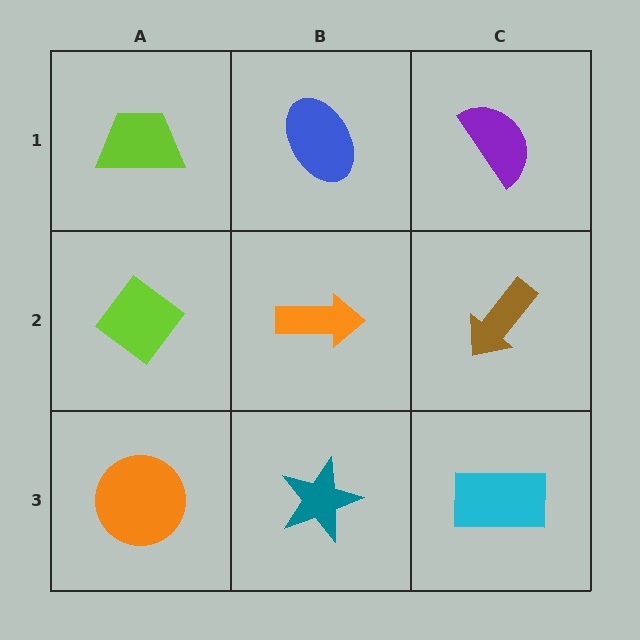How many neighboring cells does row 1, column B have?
3.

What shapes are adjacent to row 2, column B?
A blue ellipse (row 1, column B), a teal star (row 3, column B), a lime diamond (row 2, column A), a brown arrow (row 2, column C).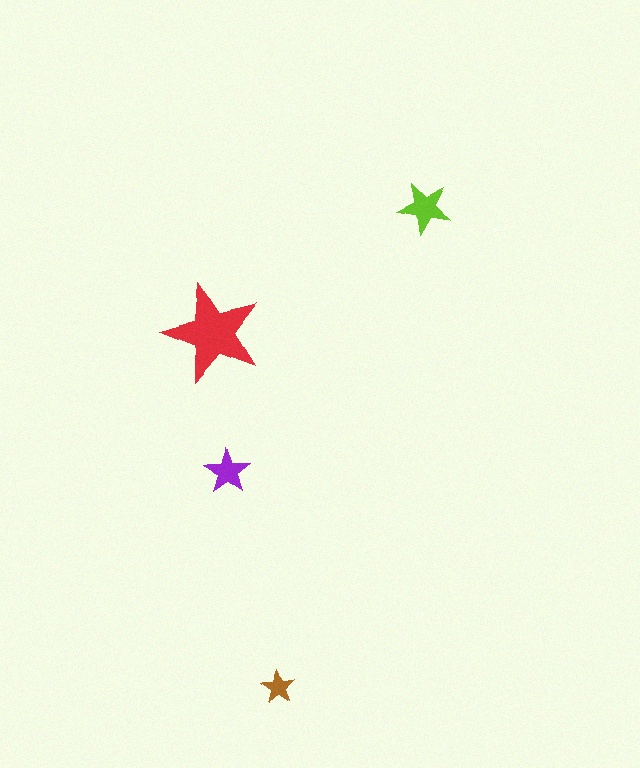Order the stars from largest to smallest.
the red one, the lime one, the purple one, the brown one.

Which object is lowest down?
The brown star is bottommost.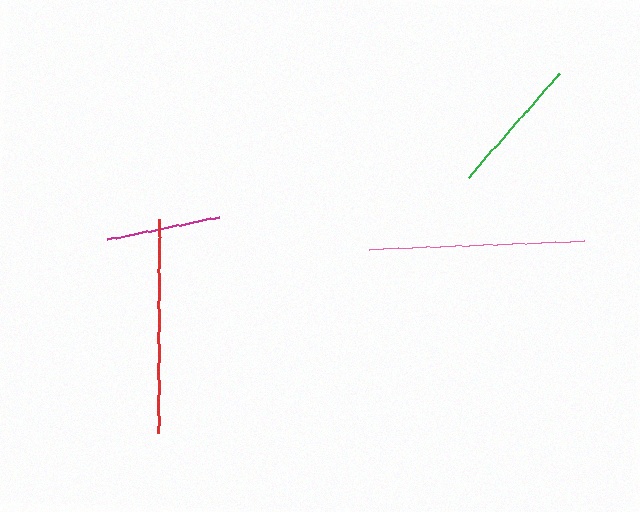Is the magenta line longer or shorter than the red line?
The red line is longer than the magenta line.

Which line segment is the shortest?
The magenta line is the shortest at approximately 114 pixels.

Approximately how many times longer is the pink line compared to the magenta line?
The pink line is approximately 1.9 times the length of the magenta line.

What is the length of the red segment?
The red segment is approximately 214 pixels long.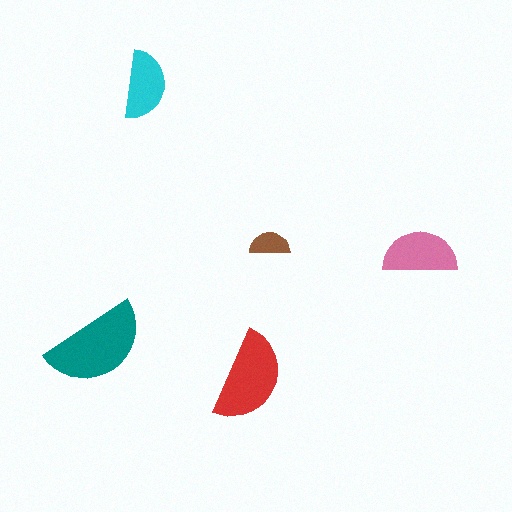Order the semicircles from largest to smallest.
the teal one, the red one, the pink one, the cyan one, the brown one.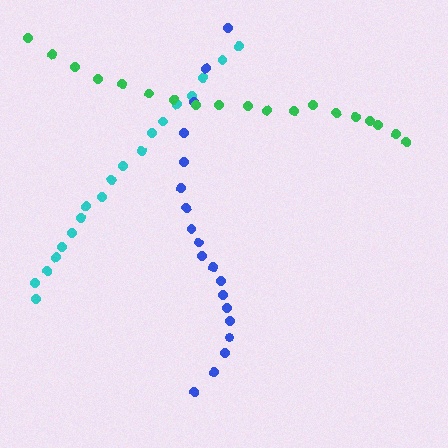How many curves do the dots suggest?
There are 3 distinct paths.